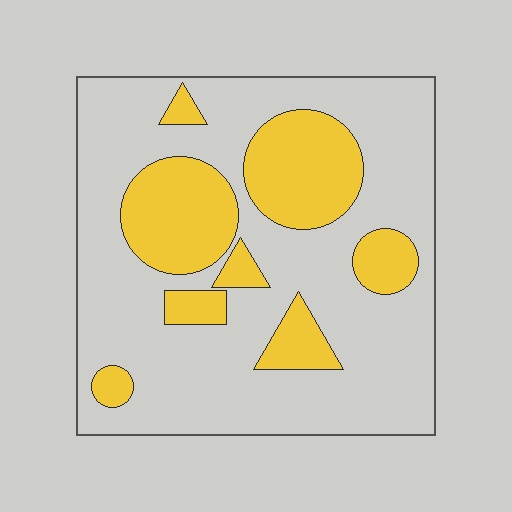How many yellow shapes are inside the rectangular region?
8.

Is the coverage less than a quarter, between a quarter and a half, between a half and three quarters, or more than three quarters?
Between a quarter and a half.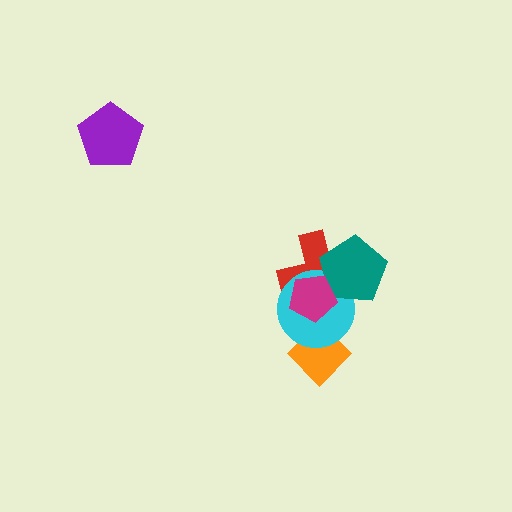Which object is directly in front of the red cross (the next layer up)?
The cyan circle is directly in front of the red cross.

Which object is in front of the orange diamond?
The cyan circle is in front of the orange diamond.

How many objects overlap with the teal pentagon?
3 objects overlap with the teal pentagon.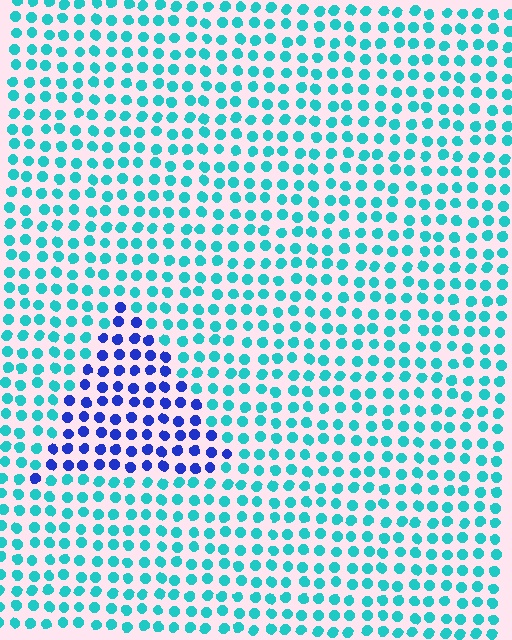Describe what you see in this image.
The image is filled with small cyan elements in a uniform arrangement. A triangle-shaped region is visible where the elements are tinted to a slightly different hue, forming a subtle color boundary.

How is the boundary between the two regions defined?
The boundary is defined purely by a slight shift in hue (about 55 degrees). Spacing, size, and orientation are identical on both sides.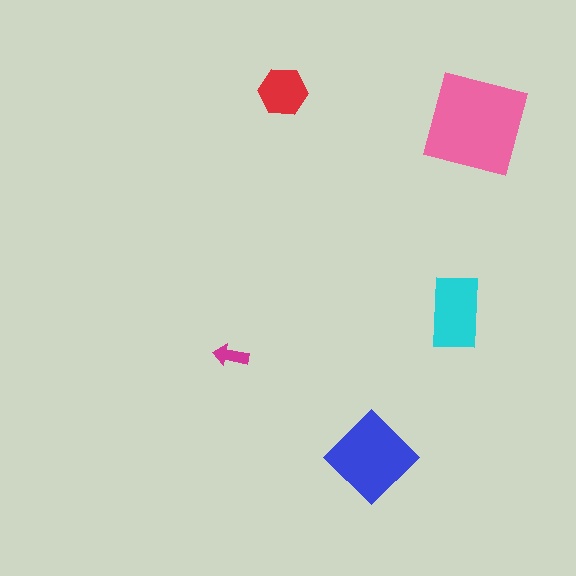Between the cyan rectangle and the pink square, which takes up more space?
The pink square.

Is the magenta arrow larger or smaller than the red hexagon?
Smaller.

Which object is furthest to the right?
The pink square is rightmost.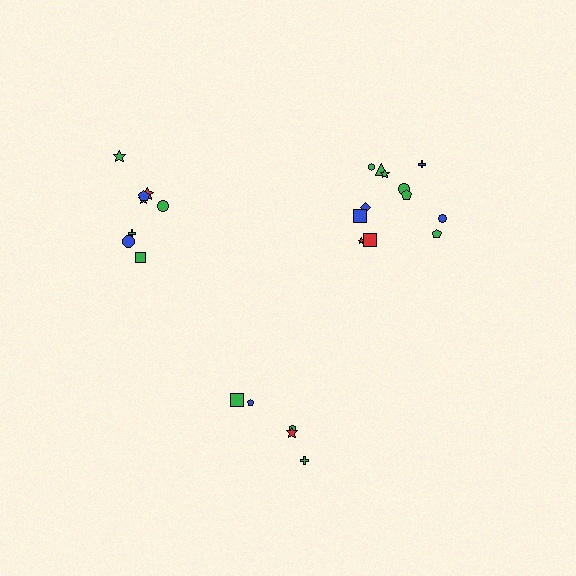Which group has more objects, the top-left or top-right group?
The top-right group.